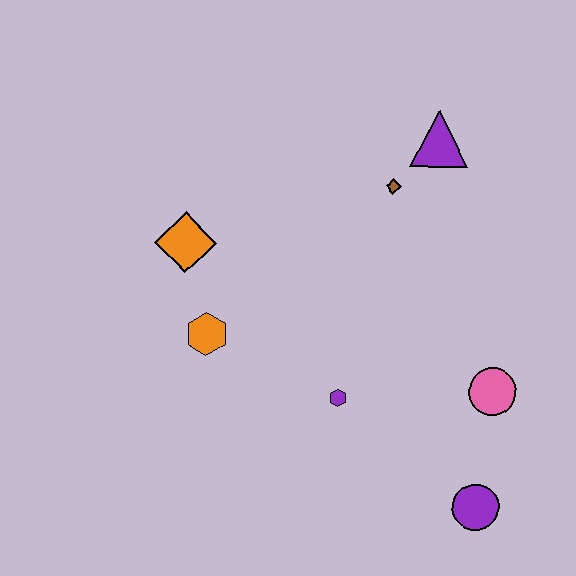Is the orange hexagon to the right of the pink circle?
No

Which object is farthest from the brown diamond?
The purple circle is farthest from the brown diamond.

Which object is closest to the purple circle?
The pink circle is closest to the purple circle.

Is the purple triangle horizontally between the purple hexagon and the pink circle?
Yes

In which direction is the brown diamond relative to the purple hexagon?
The brown diamond is above the purple hexagon.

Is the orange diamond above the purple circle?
Yes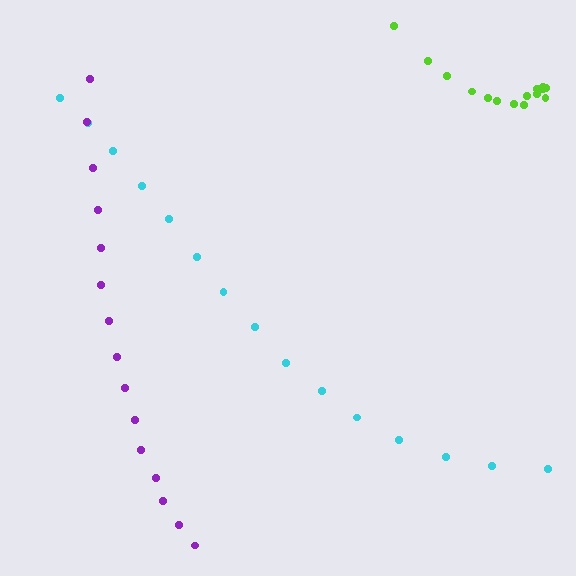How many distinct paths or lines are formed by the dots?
There are 3 distinct paths.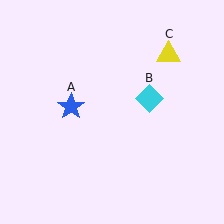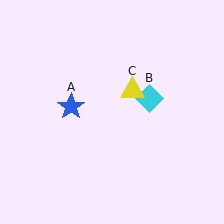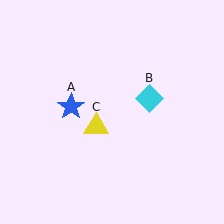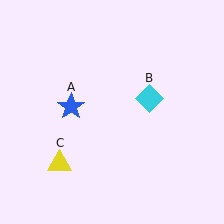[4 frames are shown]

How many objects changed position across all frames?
1 object changed position: yellow triangle (object C).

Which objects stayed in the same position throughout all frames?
Blue star (object A) and cyan diamond (object B) remained stationary.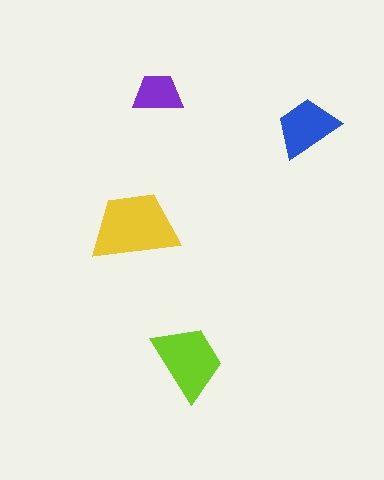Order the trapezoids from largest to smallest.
the yellow one, the lime one, the blue one, the purple one.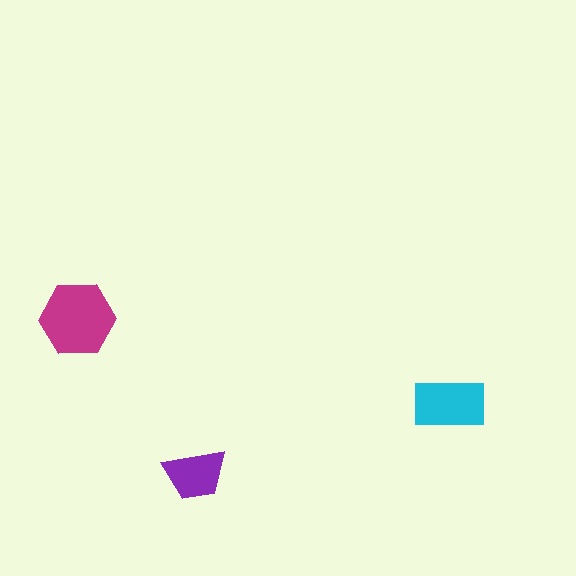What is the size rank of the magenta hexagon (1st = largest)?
1st.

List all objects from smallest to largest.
The purple trapezoid, the cyan rectangle, the magenta hexagon.